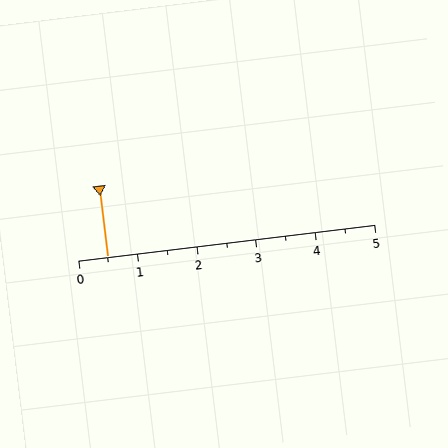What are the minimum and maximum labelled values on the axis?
The axis runs from 0 to 5.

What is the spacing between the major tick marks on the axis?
The major ticks are spaced 1 apart.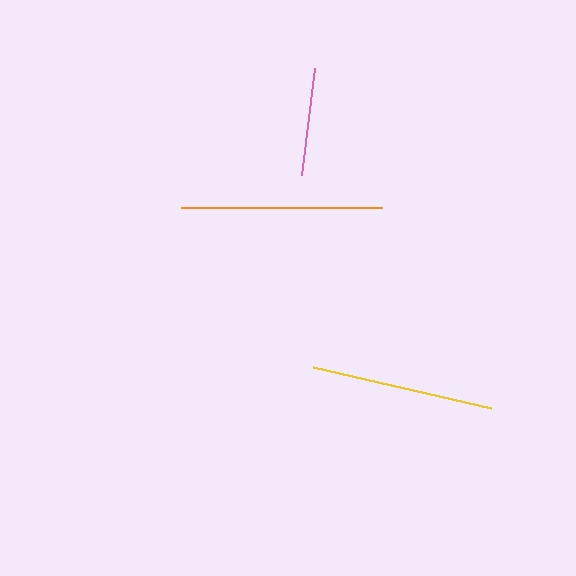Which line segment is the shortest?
The pink line is the shortest at approximately 108 pixels.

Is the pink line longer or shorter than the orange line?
The orange line is longer than the pink line.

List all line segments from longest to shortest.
From longest to shortest: orange, yellow, pink.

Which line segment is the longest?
The orange line is the longest at approximately 201 pixels.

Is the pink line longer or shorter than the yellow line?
The yellow line is longer than the pink line.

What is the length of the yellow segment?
The yellow segment is approximately 183 pixels long.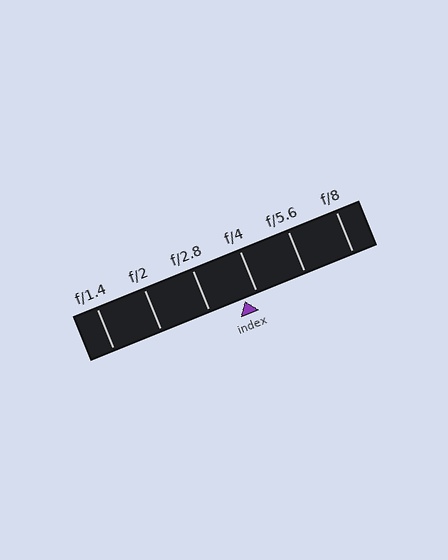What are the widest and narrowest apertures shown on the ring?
The widest aperture shown is f/1.4 and the narrowest is f/8.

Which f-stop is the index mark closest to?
The index mark is closest to f/4.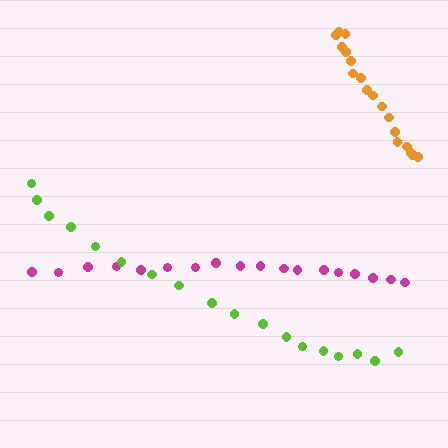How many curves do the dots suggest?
There are 3 distinct paths.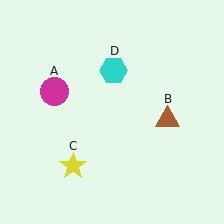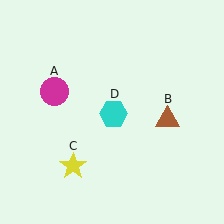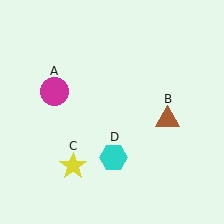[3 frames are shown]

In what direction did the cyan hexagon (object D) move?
The cyan hexagon (object D) moved down.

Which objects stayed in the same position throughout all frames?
Magenta circle (object A) and brown triangle (object B) and yellow star (object C) remained stationary.